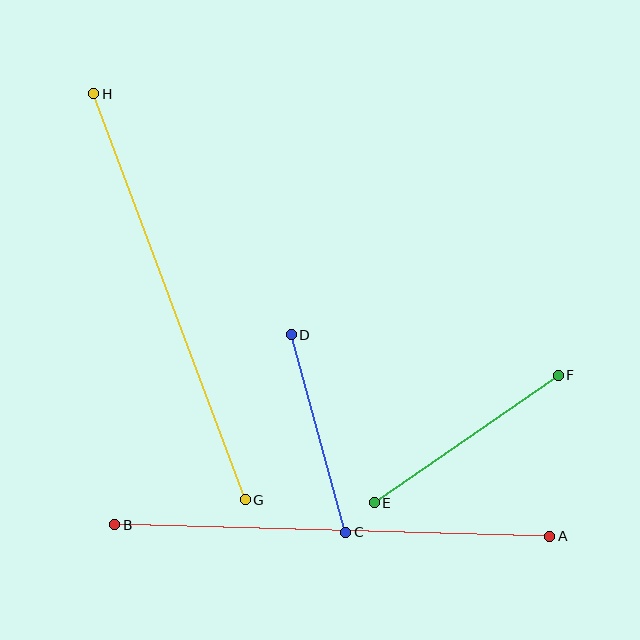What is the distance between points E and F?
The distance is approximately 224 pixels.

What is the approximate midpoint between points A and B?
The midpoint is at approximately (332, 531) pixels.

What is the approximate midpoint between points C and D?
The midpoint is at approximately (318, 433) pixels.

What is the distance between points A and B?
The distance is approximately 435 pixels.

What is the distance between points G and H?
The distance is approximately 433 pixels.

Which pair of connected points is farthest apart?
Points A and B are farthest apart.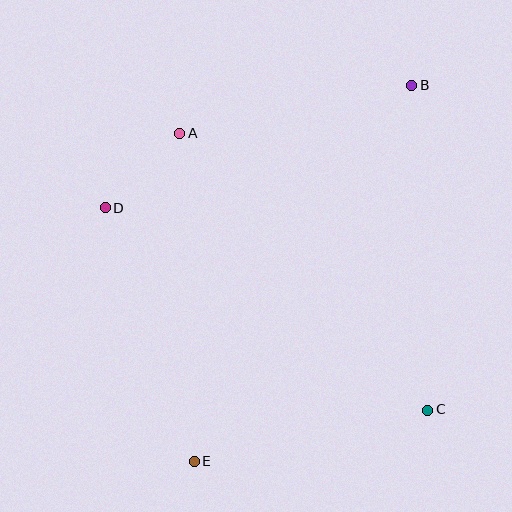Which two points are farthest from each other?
Points B and E are farthest from each other.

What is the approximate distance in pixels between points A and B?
The distance between A and B is approximately 237 pixels.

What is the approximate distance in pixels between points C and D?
The distance between C and D is approximately 381 pixels.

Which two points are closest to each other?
Points A and D are closest to each other.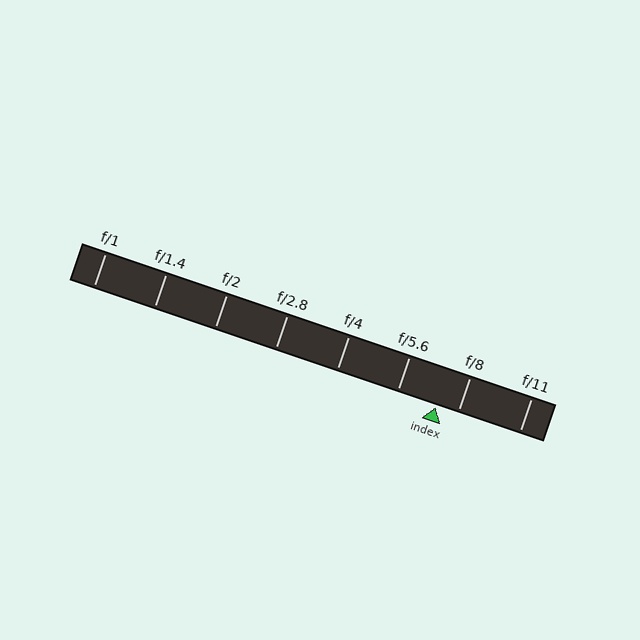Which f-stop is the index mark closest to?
The index mark is closest to f/8.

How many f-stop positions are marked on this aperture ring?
There are 8 f-stop positions marked.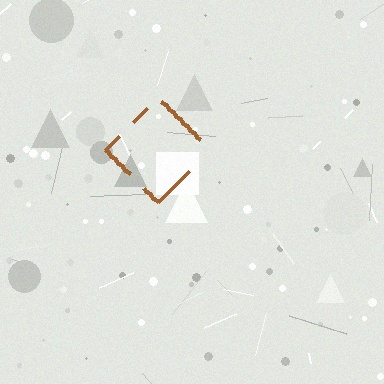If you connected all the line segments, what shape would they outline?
They would outline a diamond.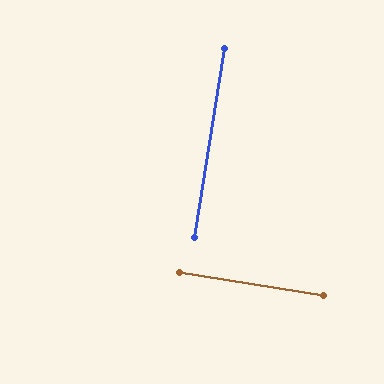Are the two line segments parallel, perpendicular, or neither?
Perpendicular — they meet at approximately 90°.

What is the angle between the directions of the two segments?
Approximately 90 degrees.